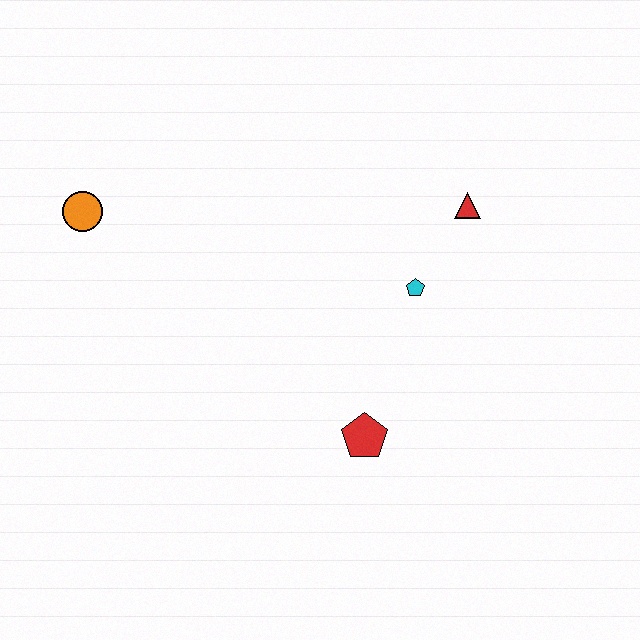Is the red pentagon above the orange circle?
No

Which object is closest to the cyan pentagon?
The red triangle is closest to the cyan pentagon.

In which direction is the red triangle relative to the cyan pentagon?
The red triangle is above the cyan pentagon.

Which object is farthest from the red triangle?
The orange circle is farthest from the red triangle.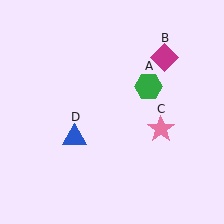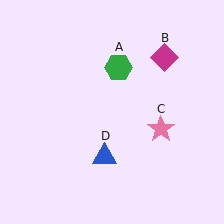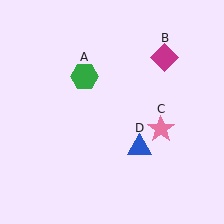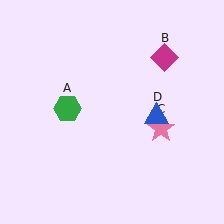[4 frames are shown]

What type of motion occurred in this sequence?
The green hexagon (object A), blue triangle (object D) rotated counterclockwise around the center of the scene.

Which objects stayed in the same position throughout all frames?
Magenta diamond (object B) and pink star (object C) remained stationary.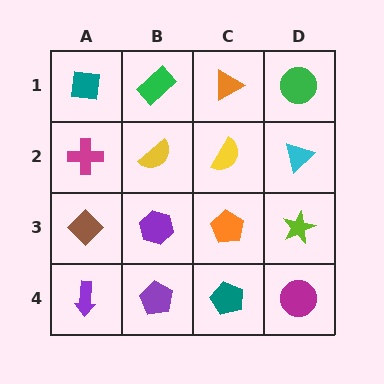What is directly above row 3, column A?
A magenta cross.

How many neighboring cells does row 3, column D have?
3.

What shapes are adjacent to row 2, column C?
An orange triangle (row 1, column C), an orange pentagon (row 3, column C), a yellow semicircle (row 2, column B), a cyan triangle (row 2, column D).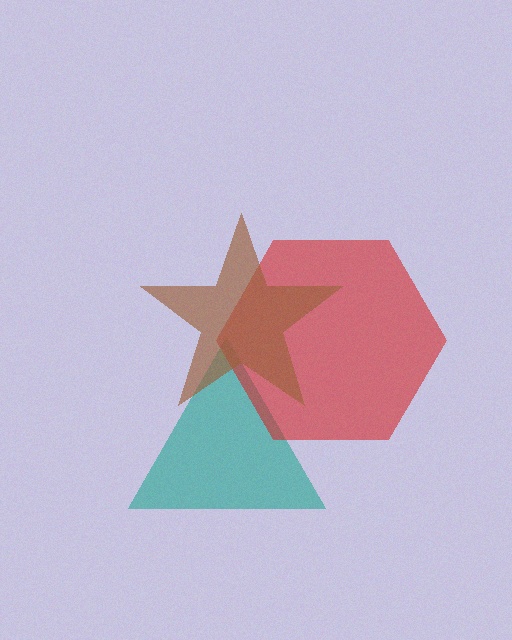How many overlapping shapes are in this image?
There are 3 overlapping shapes in the image.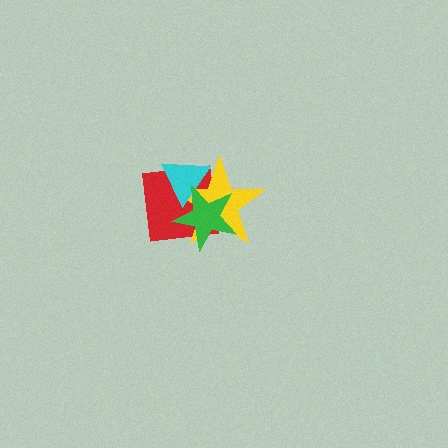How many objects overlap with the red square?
3 objects overlap with the red square.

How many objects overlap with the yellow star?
3 objects overlap with the yellow star.